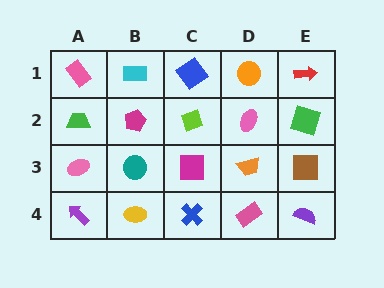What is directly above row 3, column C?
A lime diamond.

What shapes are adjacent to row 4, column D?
An orange trapezoid (row 3, column D), a blue cross (row 4, column C), a purple semicircle (row 4, column E).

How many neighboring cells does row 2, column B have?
4.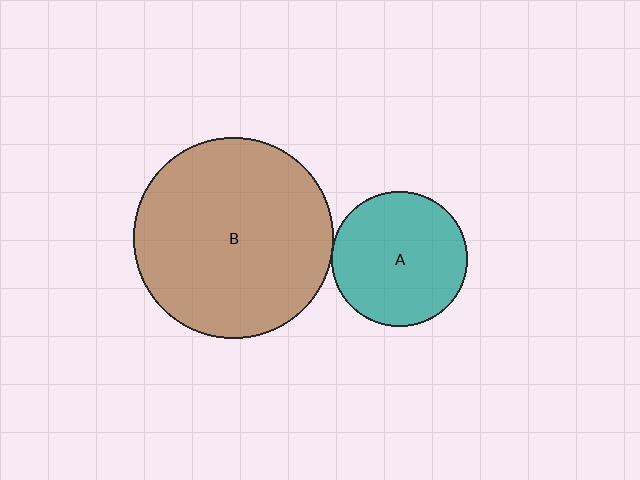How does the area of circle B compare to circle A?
Approximately 2.2 times.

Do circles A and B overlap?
Yes.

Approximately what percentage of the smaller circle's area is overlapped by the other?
Approximately 5%.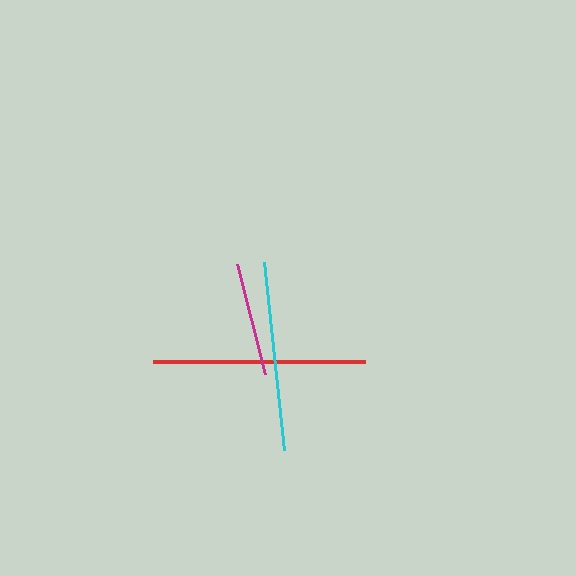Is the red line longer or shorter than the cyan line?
The red line is longer than the cyan line.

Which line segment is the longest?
The red line is the longest at approximately 211 pixels.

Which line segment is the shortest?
The magenta line is the shortest at approximately 114 pixels.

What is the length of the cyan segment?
The cyan segment is approximately 189 pixels long.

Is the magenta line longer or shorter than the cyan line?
The cyan line is longer than the magenta line.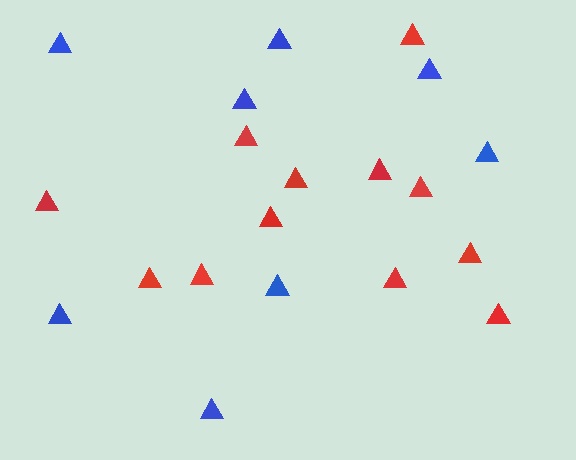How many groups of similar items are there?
There are 2 groups: one group of blue triangles (8) and one group of red triangles (12).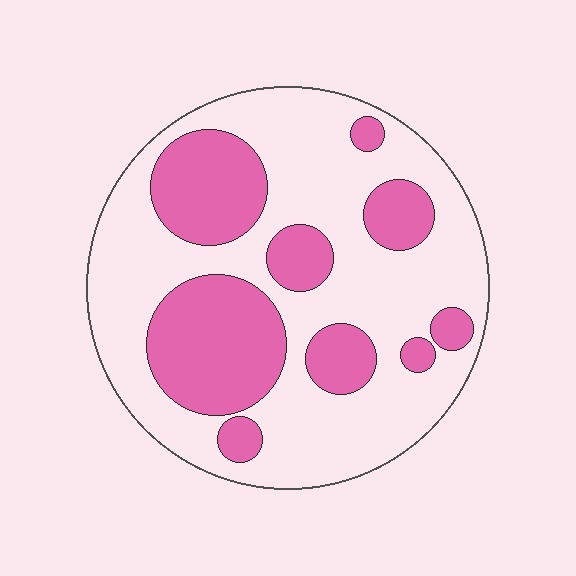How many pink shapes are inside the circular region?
9.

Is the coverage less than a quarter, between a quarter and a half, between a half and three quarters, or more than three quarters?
Between a quarter and a half.